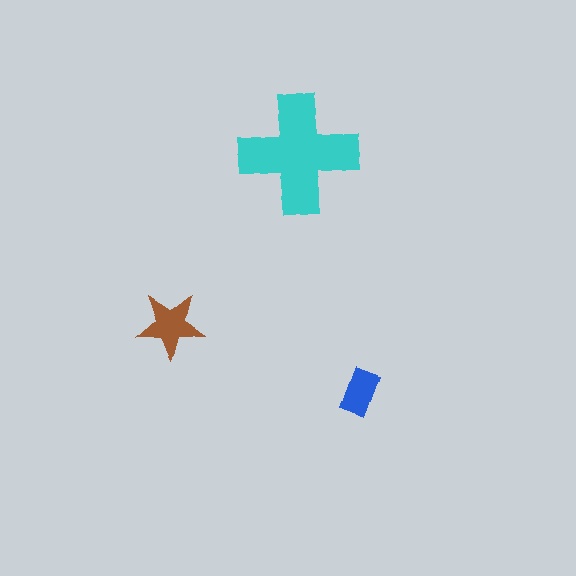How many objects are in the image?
There are 3 objects in the image.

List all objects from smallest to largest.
The blue rectangle, the brown star, the cyan cross.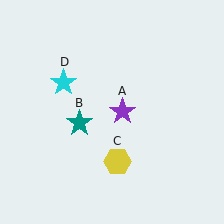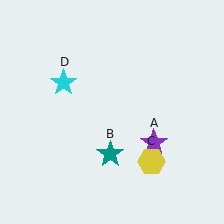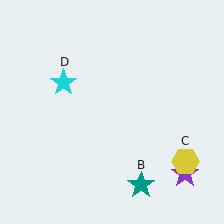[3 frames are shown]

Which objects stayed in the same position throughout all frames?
Cyan star (object D) remained stationary.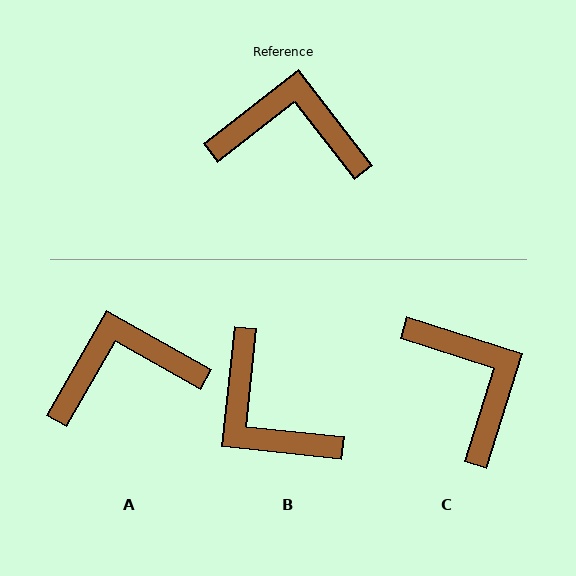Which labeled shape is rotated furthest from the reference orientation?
B, about 136 degrees away.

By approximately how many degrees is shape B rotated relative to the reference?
Approximately 136 degrees counter-clockwise.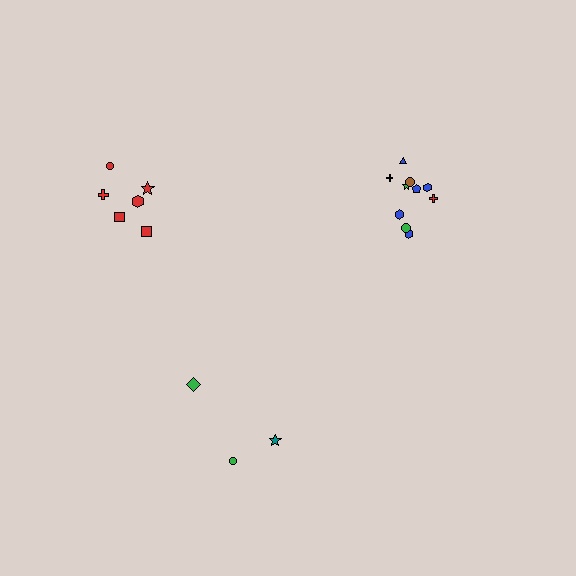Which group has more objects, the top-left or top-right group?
The top-right group.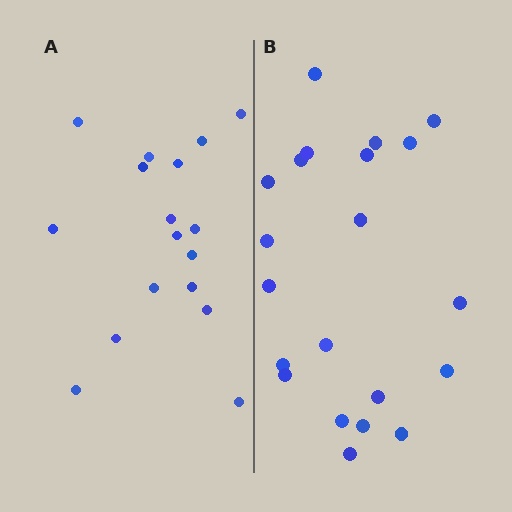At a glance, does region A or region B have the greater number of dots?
Region B (the right region) has more dots.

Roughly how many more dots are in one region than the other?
Region B has about 4 more dots than region A.